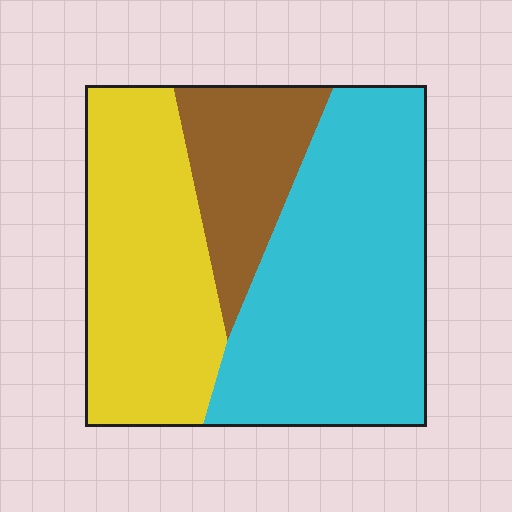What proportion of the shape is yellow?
Yellow takes up about one third (1/3) of the shape.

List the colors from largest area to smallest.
From largest to smallest: cyan, yellow, brown.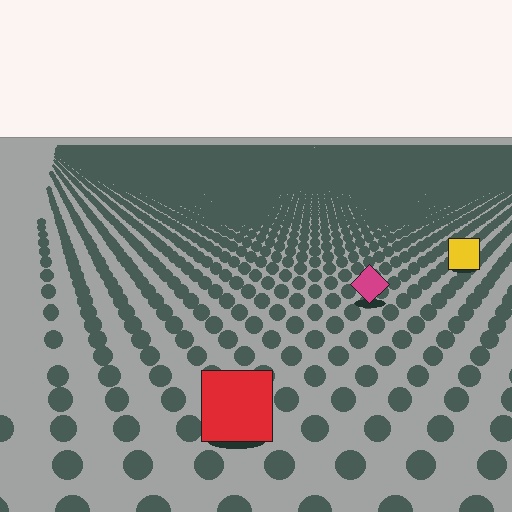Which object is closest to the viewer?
The red square is closest. The texture marks near it are larger and more spread out.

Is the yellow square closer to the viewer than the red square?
No. The red square is closer — you can tell from the texture gradient: the ground texture is coarser near it.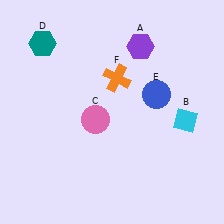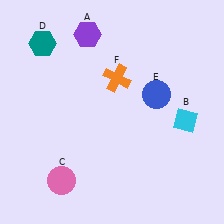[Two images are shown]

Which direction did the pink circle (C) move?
The pink circle (C) moved down.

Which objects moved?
The objects that moved are: the purple hexagon (A), the pink circle (C).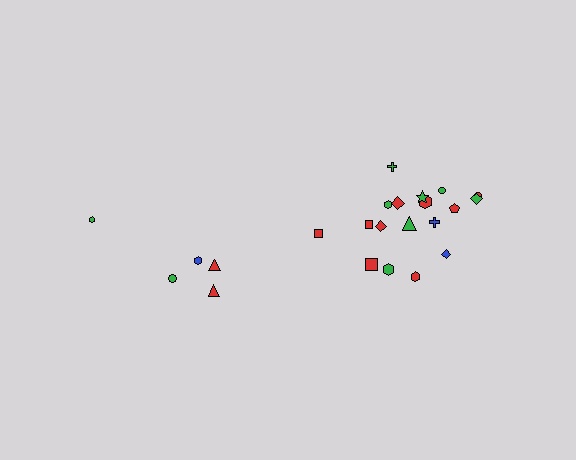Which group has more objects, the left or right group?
The right group.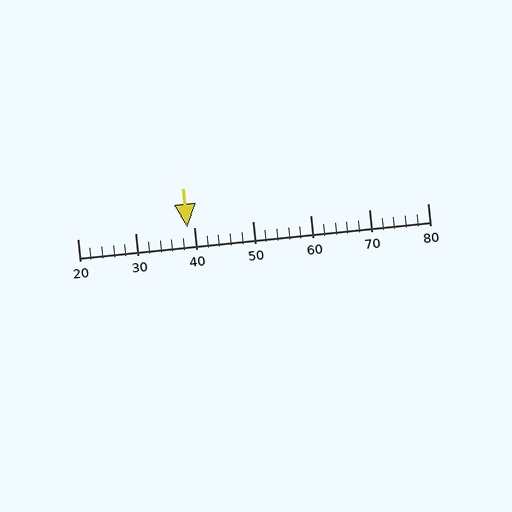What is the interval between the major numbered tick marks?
The major tick marks are spaced 10 units apart.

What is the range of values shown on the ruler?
The ruler shows values from 20 to 80.